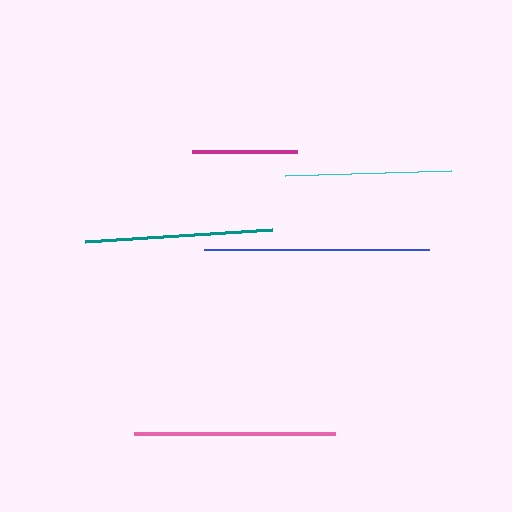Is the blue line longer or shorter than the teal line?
The blue line is longer than the teal line.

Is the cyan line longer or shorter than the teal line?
The teal line is longer than the cyan line.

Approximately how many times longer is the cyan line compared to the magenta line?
The cyan line is approximately 1.6 times the length of the magenta line.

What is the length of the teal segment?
The teal segment is approximately 187 pixels long.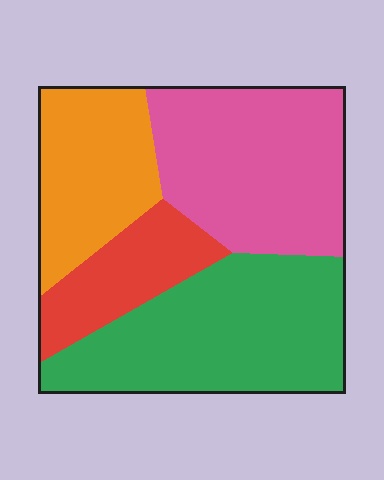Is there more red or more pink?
Pink.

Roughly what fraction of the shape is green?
Green covers around 35% of the shape.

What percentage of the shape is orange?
Orange covers 20% of the shape.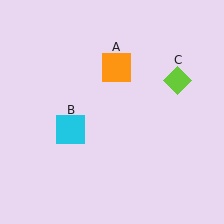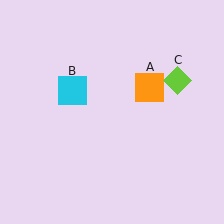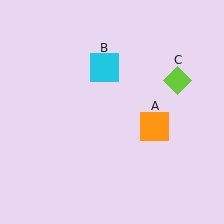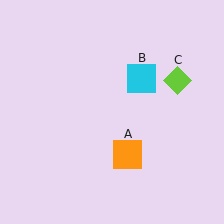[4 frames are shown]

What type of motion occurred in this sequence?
The orange square (object A), cyan square (object B) rotated clockwise around the center of the scene.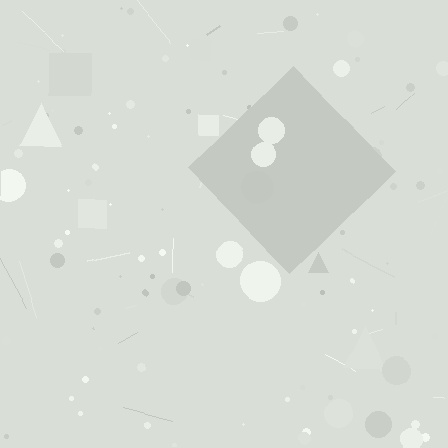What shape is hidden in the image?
A diamond is hidden in the image.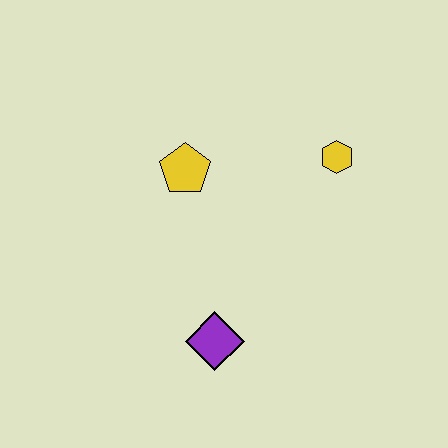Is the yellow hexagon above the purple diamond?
Yes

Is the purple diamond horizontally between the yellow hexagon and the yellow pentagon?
Yes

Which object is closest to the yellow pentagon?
The yellow hexagon is closest to the yellow pentagon.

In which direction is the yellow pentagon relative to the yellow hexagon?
The yellow pentagon is to the left of the yellow hexagon.